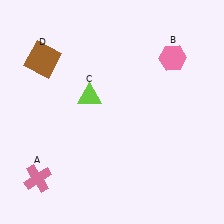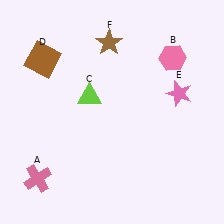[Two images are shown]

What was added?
A pink star (E), a brown star (F) were added in Image 2.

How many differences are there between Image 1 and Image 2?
There are 2 differences between the two images.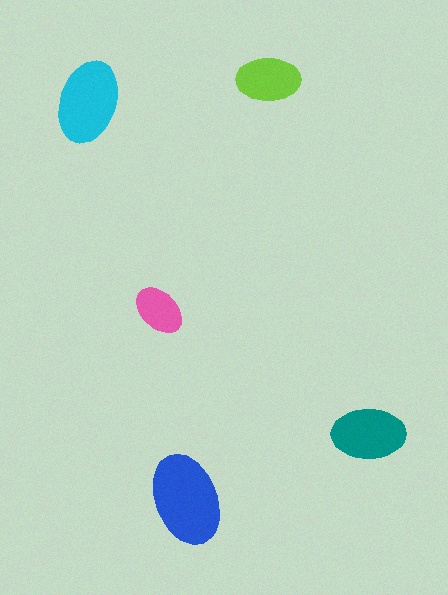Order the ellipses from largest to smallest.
the blue one, the cyan one, the teal one, the lime one, the pink one.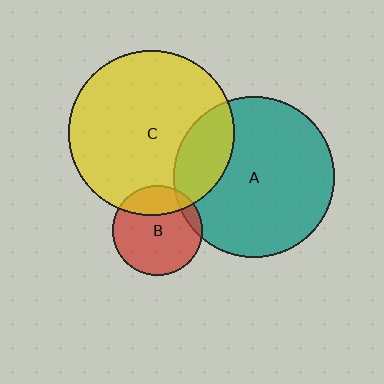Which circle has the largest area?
Circle C (yellow).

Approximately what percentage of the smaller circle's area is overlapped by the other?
Approximately 20%.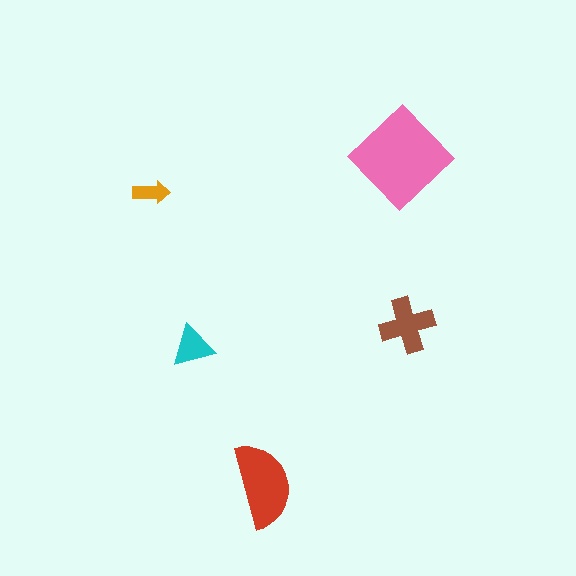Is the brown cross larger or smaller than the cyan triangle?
Larger.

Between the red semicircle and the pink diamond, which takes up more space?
The pink diamond.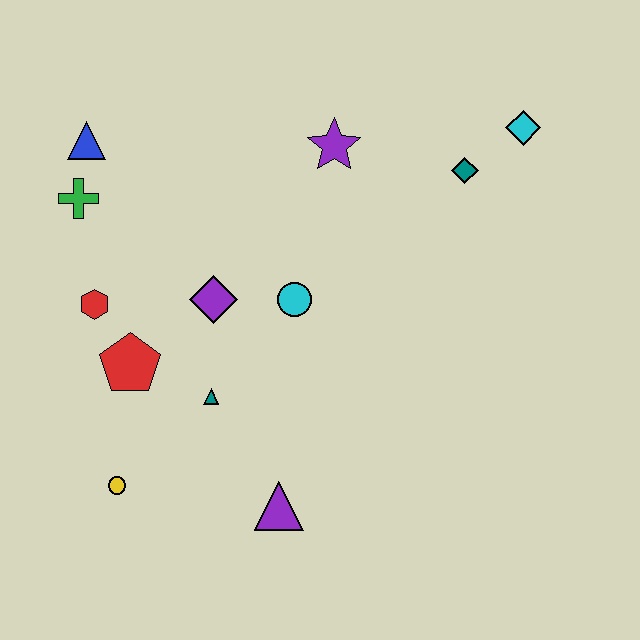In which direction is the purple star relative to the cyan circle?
The purple star is above the cyan circle.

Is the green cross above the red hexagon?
Yes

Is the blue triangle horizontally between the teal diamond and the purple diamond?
No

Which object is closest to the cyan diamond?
The teal diamond is closest to the cyan diamond.